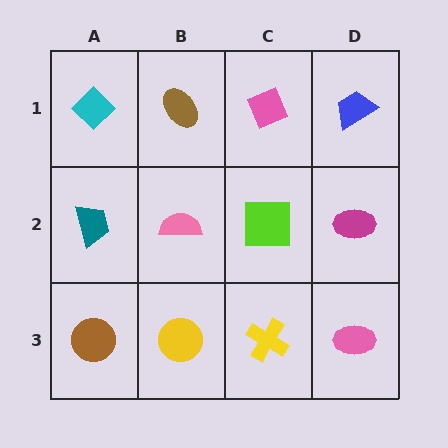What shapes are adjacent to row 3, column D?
A magenta ellipse (row 2, column D), a yellow cross (row 3, column C).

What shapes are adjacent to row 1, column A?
A teal trapezoid (row 2, column A), a brown ellipse (row 1, column B).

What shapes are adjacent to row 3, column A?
A teal trapezoid (row 2, column A), a yellow circle (row 3, column B).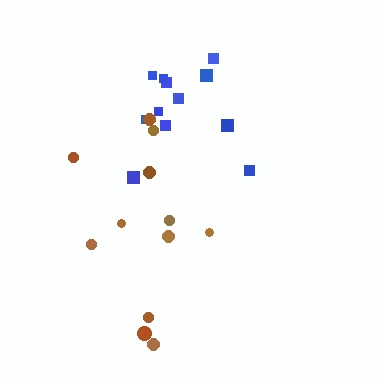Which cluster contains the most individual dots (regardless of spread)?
Blue (12).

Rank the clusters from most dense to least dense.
blue, brown.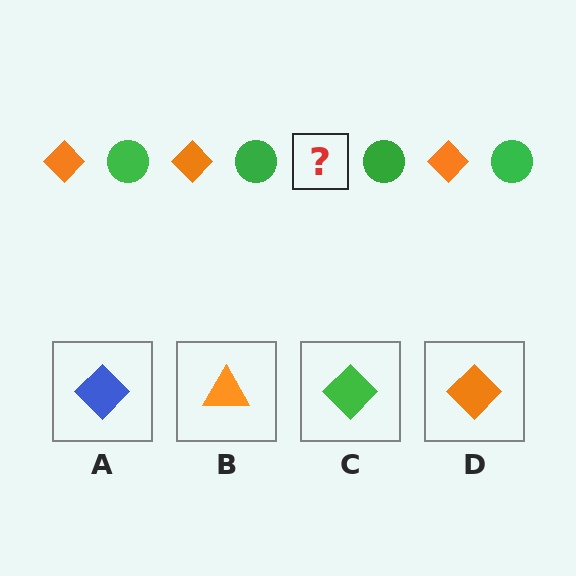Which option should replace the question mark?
Option D.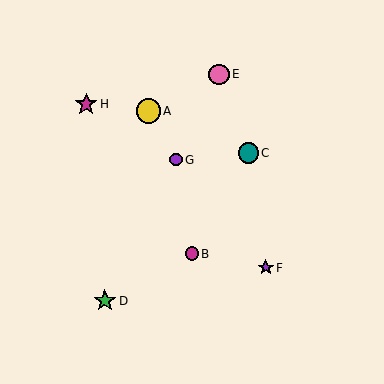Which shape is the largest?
The yellow circle (labeled A) is the largest.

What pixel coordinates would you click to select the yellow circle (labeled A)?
Click at (148, 111) to select the yellow circle A.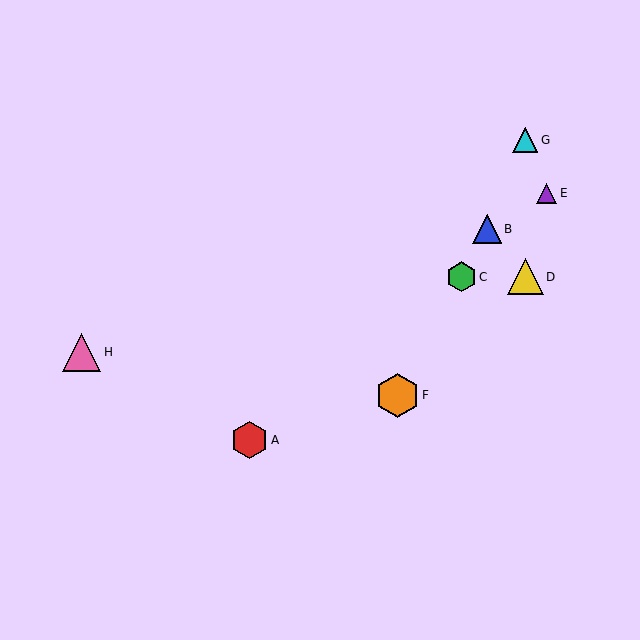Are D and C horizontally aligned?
Yes, both are at y≈277.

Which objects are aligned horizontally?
Objects C, D are aligned horizontally.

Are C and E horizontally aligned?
No, C is at y≈277 and E is at y≈193.